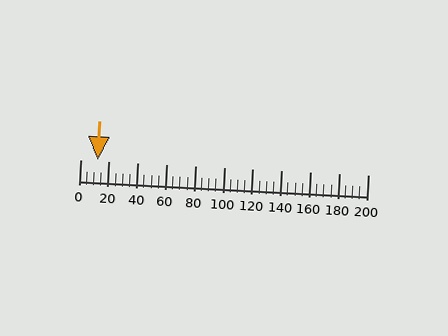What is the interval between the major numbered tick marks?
The major tick marks are spaced 20 units apart.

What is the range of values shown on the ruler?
The ruler shows values from 0 to 200.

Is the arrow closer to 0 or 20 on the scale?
The arrow is closer to 20.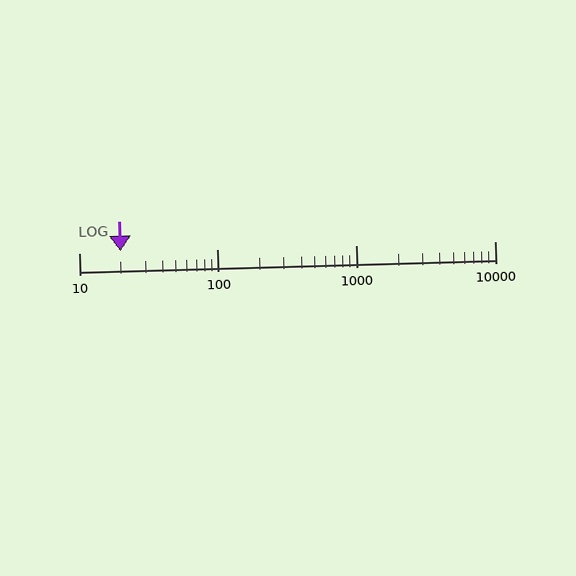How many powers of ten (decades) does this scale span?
The scale spans 3 decades, from 10 to 10000.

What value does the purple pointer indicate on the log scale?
The pointer indicates approximately 20.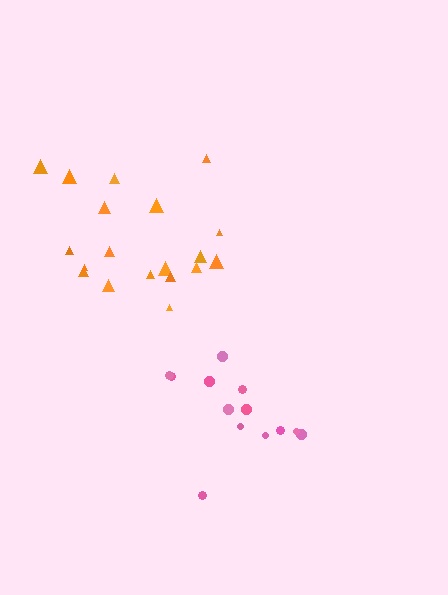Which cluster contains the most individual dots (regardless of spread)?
Orange (19).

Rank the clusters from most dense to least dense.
pink, orange.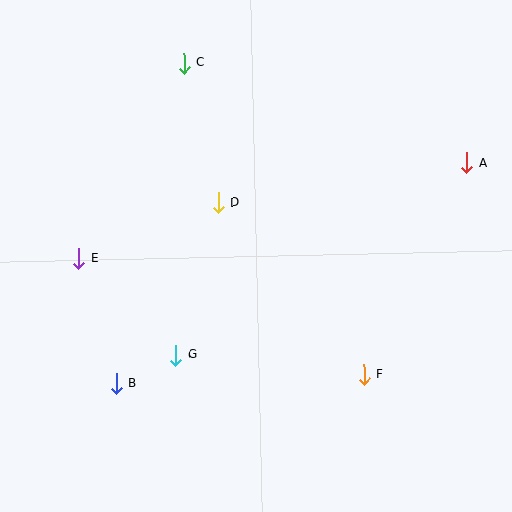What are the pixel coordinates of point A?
Point A is at (467, 163).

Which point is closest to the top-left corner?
Point C is closest to the top-left corner.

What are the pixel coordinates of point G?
Point G is at (176, 355).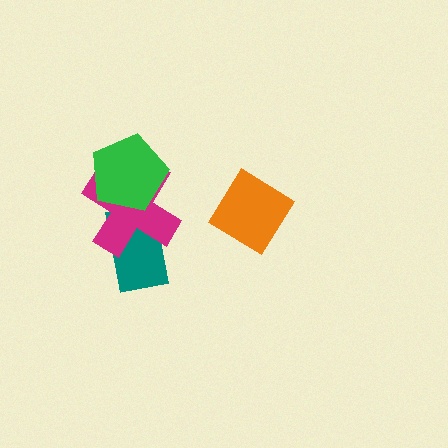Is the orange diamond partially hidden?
No, no other shape covers it.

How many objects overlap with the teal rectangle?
1 object overlaps with the teal rectangle.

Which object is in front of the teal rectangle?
The magenta cross is in front of the teal rectangle.